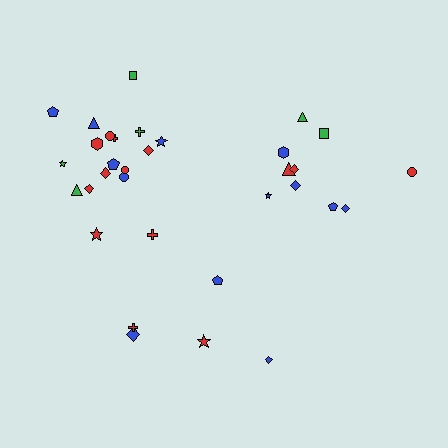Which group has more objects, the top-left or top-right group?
The top-left group.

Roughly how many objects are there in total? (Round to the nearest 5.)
Roughly 35 objects in total.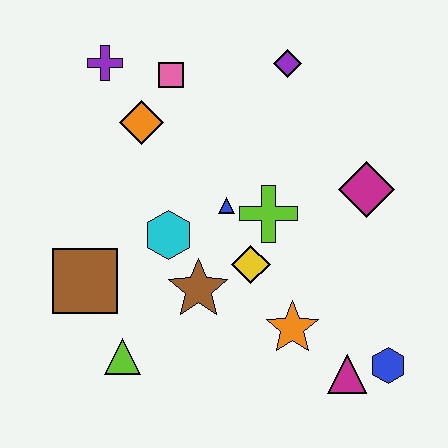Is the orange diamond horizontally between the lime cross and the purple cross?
Yes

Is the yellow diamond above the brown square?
Yes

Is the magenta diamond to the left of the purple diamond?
No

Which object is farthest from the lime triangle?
The purple diamond is farthest from the lime triangle.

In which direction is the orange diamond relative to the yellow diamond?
The orange diamond is above the yellow diamond.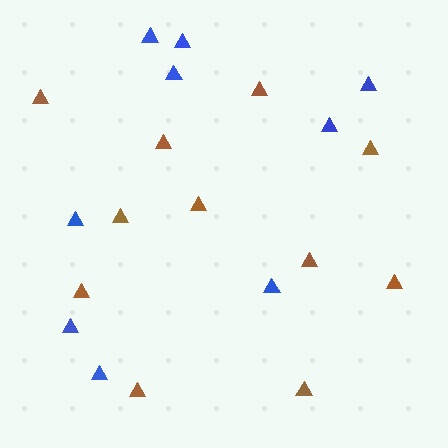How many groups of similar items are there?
There are 2 groups: one group of blue triangles (9) and one group of brown triangles (11).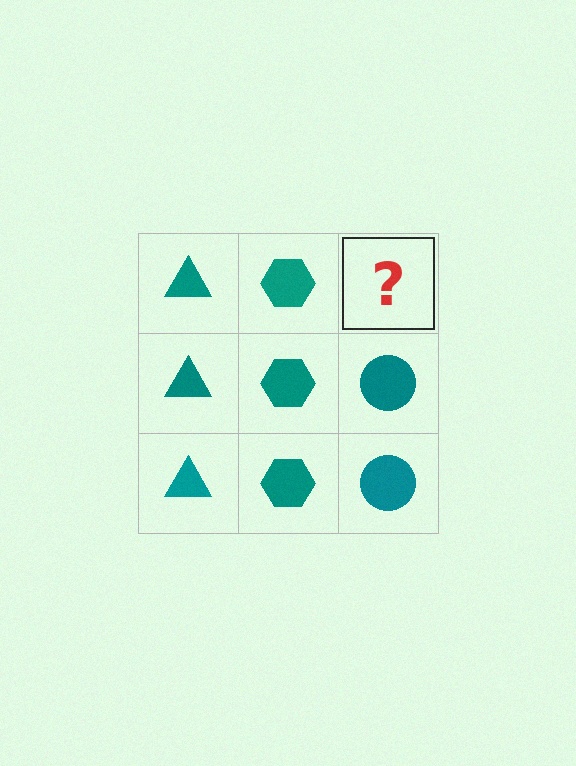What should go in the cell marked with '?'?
The missing cell should contain a teal circle.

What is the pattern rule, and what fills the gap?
The rule is that each column has a consistent shape. The gap should be filled with a teal circle.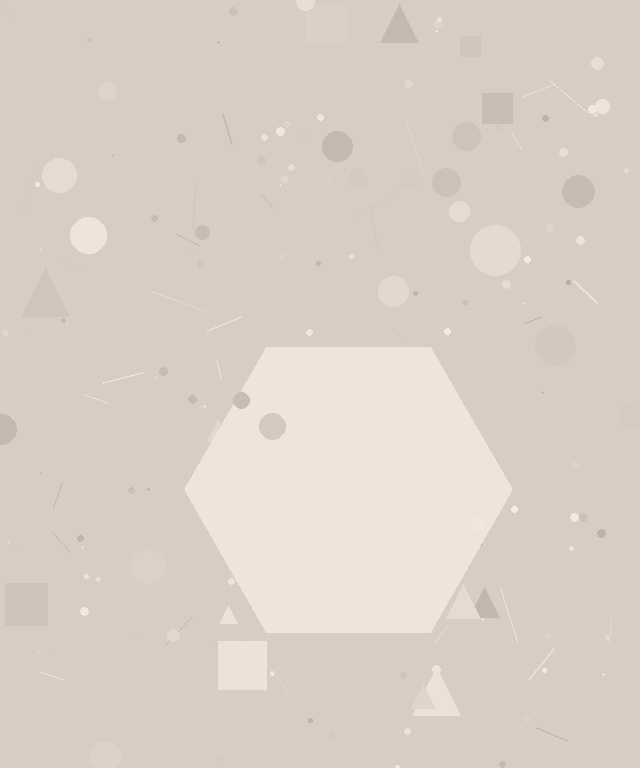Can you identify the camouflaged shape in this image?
The camouflaged shape is a hexagon.